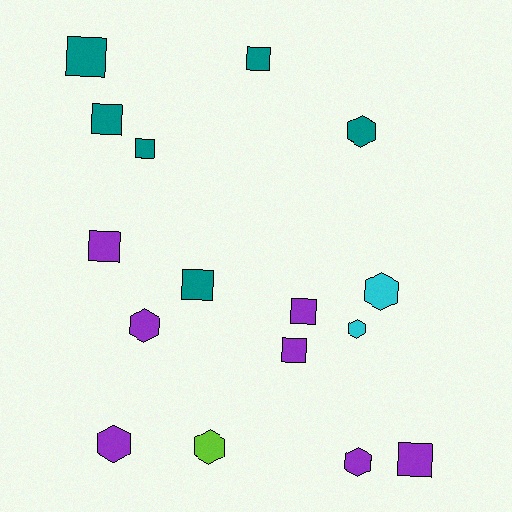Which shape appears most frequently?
Square, with 9 objects.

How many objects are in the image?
There are 16 objects.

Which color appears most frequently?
Purple, with 7 objects.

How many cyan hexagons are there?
There are 2 cyan hexagons.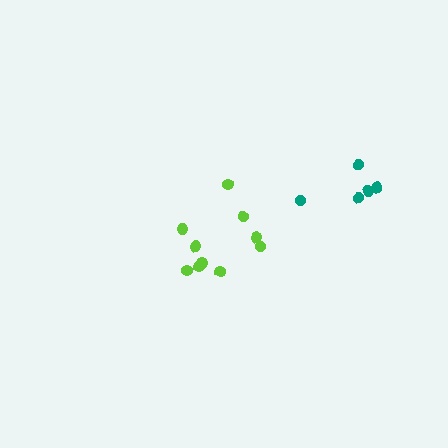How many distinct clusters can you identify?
There are 2 distinct clusters.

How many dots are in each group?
Group 1: 10 dots, Group 2: 5 dots (15 total).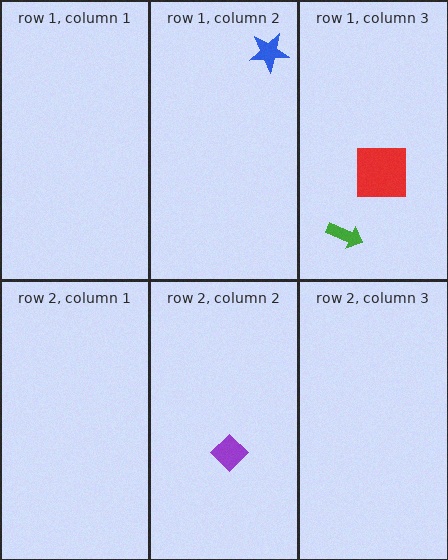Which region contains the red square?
The row 1, column 3 region.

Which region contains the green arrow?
The row 1, column 3 region.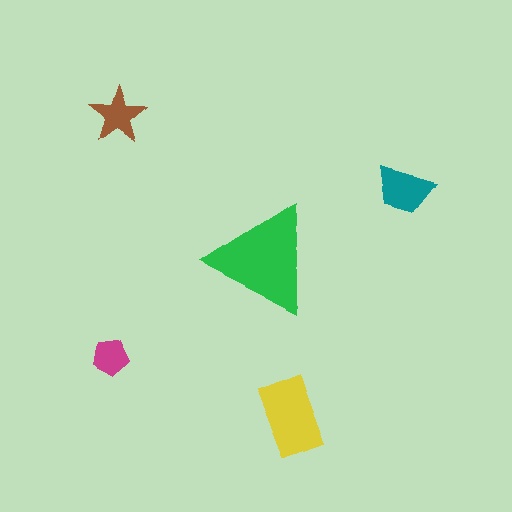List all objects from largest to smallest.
The green triangle, the yellow rectangle, the teal trapezoid, the brown star, the magenta pentagon.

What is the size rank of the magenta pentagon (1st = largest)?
5th.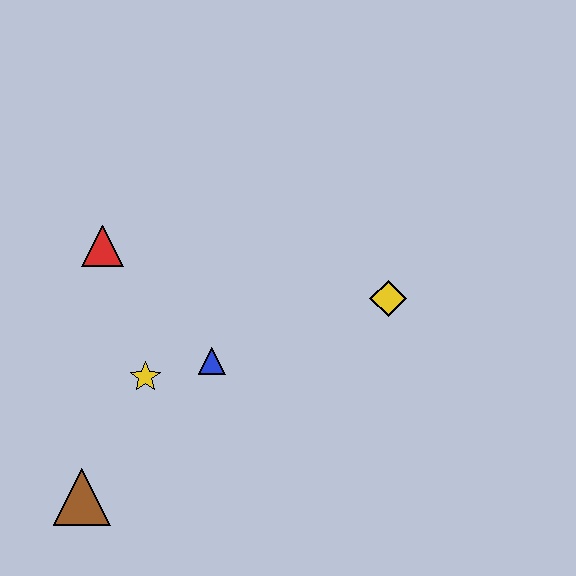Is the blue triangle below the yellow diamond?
Yes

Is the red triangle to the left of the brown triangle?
No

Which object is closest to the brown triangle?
The yellow star is closest to the brown triangle.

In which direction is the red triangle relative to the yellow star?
The red triangle is above the yellow star.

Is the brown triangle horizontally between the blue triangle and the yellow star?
No